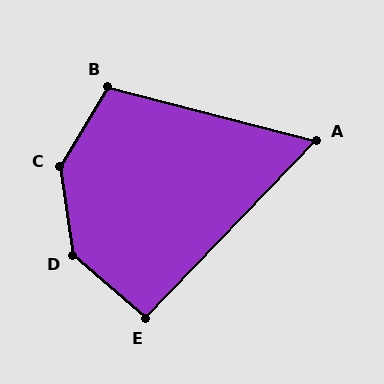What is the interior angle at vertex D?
Approximately 140 degrees (obtuse).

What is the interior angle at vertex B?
Approximately 107 degrees (obtuse).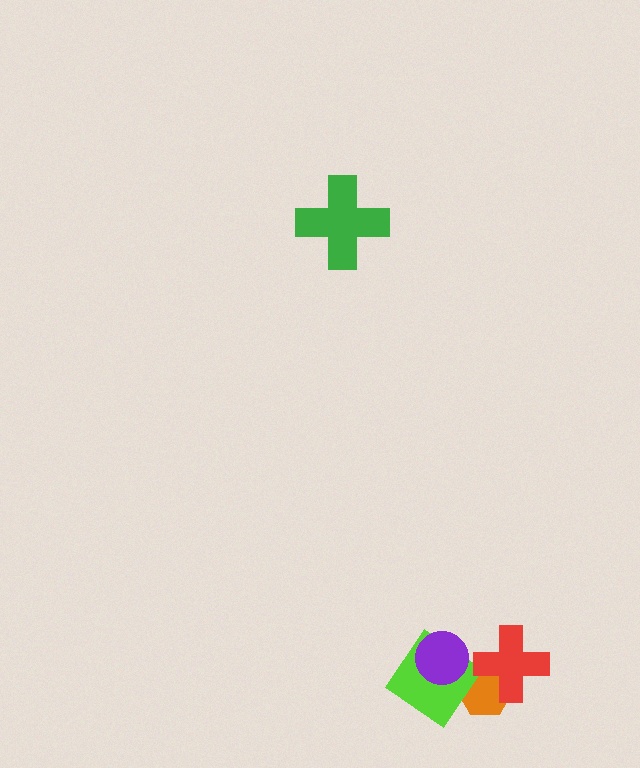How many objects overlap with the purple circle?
1 object overlaps with the purple circle.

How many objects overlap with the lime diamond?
3 objects overlap with the lime diamond.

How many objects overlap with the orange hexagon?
2 objects overlap with the orange hexagon.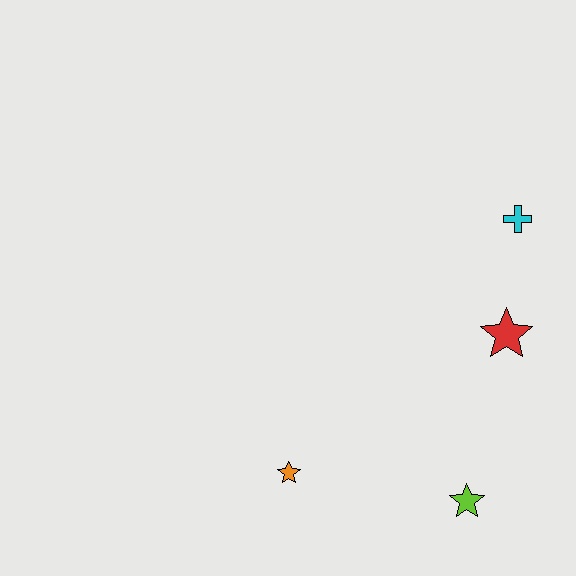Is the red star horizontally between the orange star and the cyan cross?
Yes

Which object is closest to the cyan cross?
The red star is closest to the cyan cross.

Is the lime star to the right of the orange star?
Yes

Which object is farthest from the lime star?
The cyan cross is farthest from the lime star.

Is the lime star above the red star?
No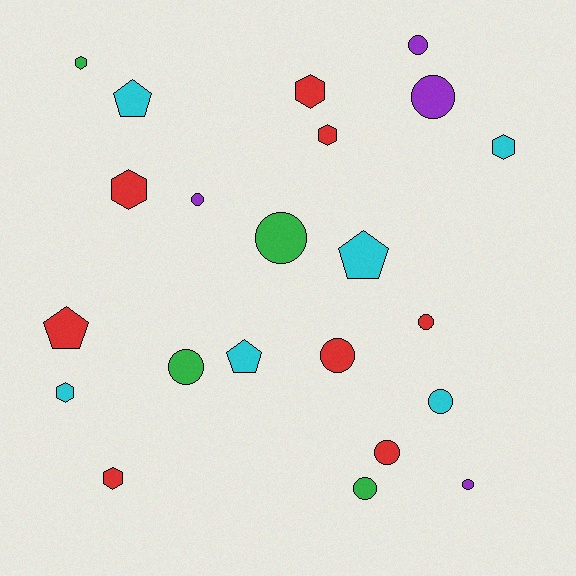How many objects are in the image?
There are 22 objects.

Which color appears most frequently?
Red, with 8 objects.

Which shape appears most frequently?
Circle, with 11 objects.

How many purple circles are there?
There are 4 purple circles.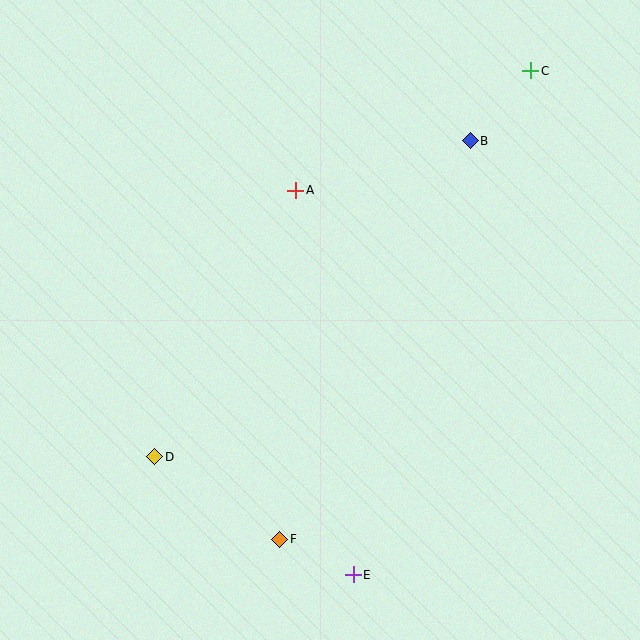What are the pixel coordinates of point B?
Point B is at (470, 141).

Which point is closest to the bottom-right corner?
Point E is closest to the bottom-right corner.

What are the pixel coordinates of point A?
Point A is at (296, 190).